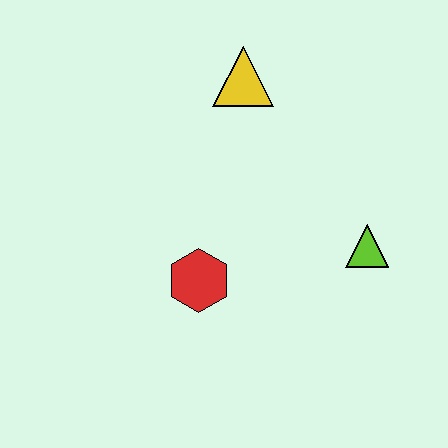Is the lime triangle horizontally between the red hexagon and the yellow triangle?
No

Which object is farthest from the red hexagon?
The yellow triangle is farthest from the red hexagon.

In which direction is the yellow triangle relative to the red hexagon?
The yellow triangle is above the red hexagon.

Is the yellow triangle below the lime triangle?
No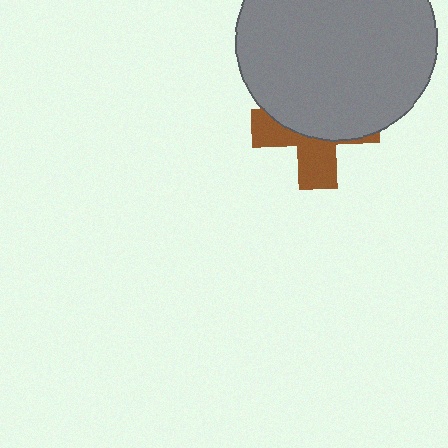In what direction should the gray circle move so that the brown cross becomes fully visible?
The gray circle should move up. That is the shortest direction to clear the overlap and leave the brown cross fully visible.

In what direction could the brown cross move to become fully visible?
The brown cross could move down. That would shift it out from behind the gray circle entirely.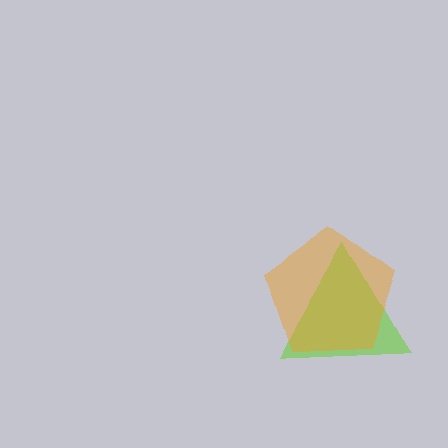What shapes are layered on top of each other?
The layered shapes are: a lime triangle, an orange pentagon.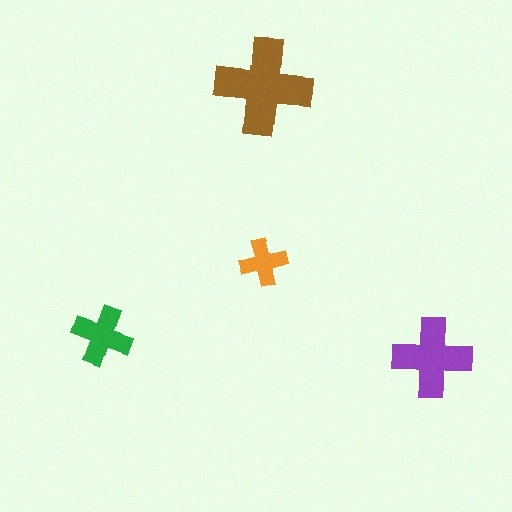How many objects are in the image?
There are 4 objects in the image.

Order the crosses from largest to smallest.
the brown one, the purple one, the green one, the orange one.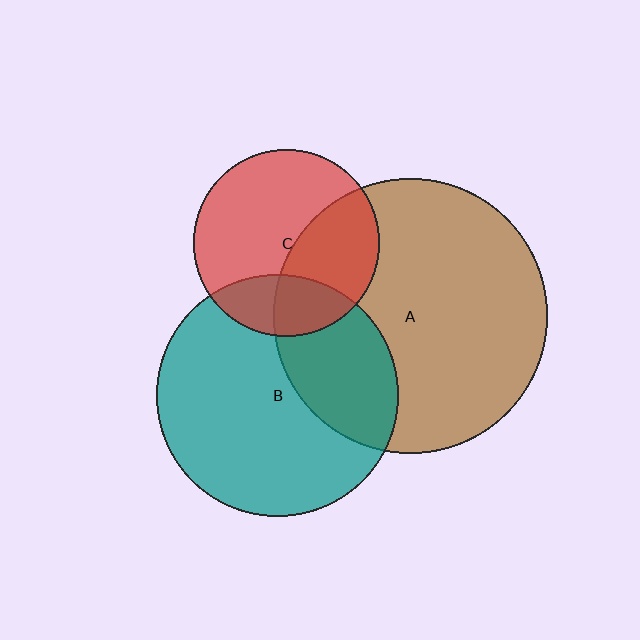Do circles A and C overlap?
Yes.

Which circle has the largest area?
Circle A (brown).